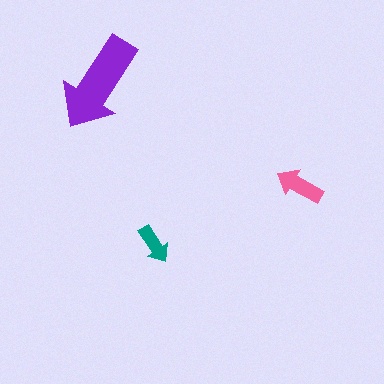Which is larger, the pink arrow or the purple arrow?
The purple one.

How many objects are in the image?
There are 3 objects in the image.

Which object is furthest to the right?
The pink arrow is rightmost.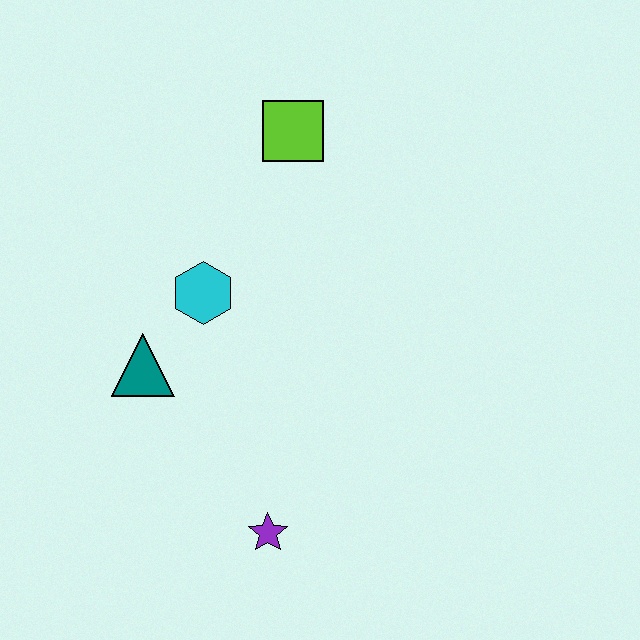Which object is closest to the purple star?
The teal triangle is closest to the purple star.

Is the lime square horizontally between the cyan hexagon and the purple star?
No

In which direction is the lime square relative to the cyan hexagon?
The lime square is above the cyan hexagon.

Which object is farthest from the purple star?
The lime square is farthest from the purple star.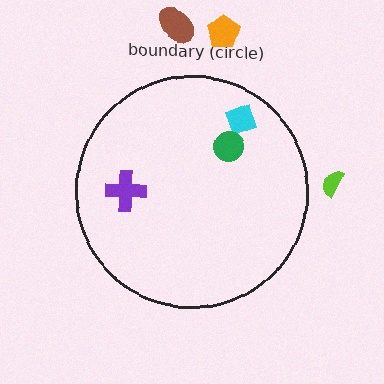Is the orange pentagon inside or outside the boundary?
Outside.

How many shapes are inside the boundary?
3 inside, 3 outside.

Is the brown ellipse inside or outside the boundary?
Outside.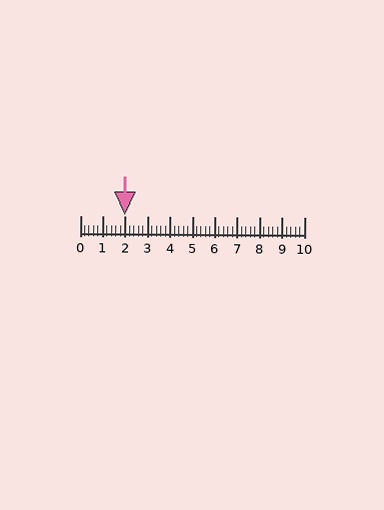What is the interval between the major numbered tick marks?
The major tick marks are spaced 1 units apart.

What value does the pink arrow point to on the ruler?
The pink arrow points to approximately 2.0.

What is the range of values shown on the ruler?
The ruler shows values from 0 to 10.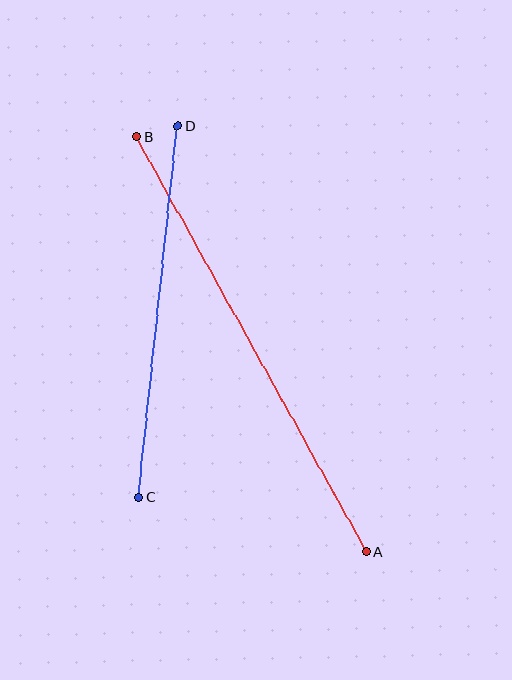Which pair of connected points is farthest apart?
Points A and B are farthest apart.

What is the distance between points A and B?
The distance is approximately 474 pixels.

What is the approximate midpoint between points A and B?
The midpoint is at approximately (251, 345) pixels.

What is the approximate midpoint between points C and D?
The midpoint is at approximately (158, 312) pixels.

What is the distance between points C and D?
The distance is approximately 374 pixels.